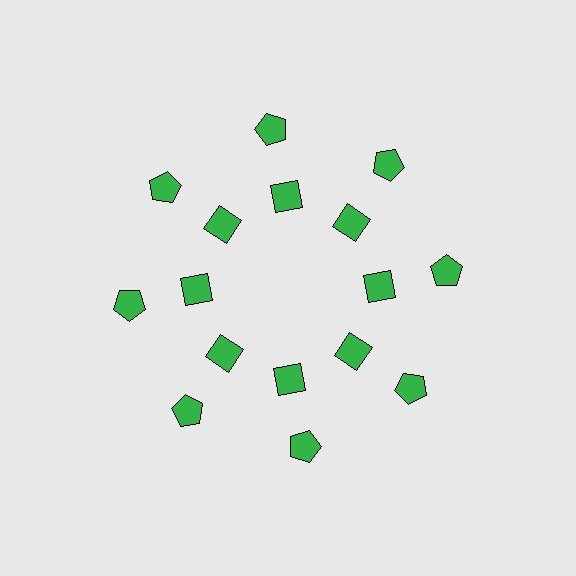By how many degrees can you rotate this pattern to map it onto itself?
The pattern maps onto itself every 45 degrees of rotation.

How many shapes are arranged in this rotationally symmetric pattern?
There are 16 shapes, arranged in 8 groups of 2.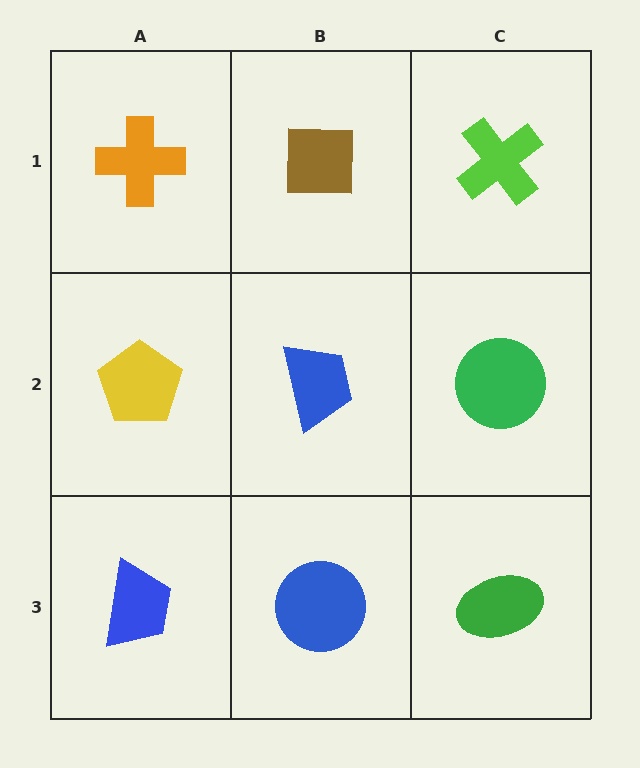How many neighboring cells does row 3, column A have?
2.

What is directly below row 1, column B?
A blue trapezoid.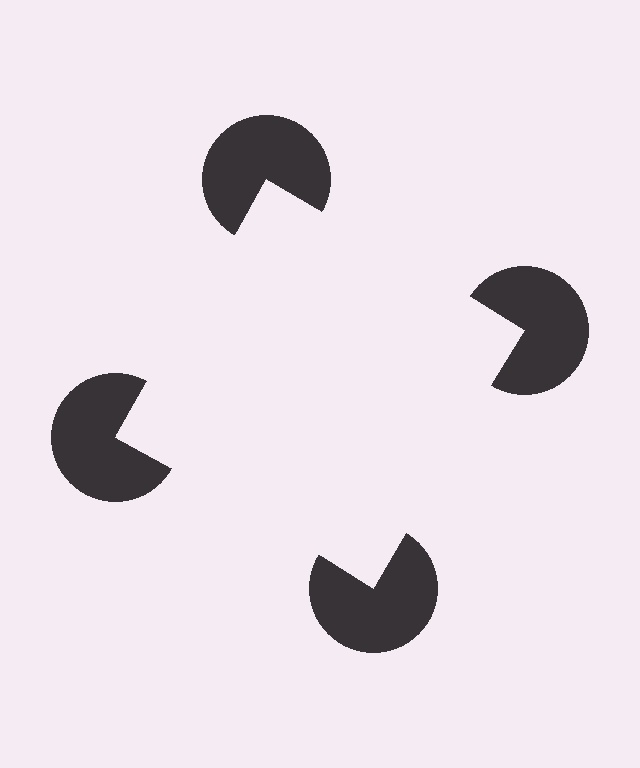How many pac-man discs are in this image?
There are 4 — one at each vertex of the illusory square.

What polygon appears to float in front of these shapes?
An illusory square — its edges are inferred from the aligned wedge cuts in the pac-man discs, not physically drawn.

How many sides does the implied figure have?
4 sides.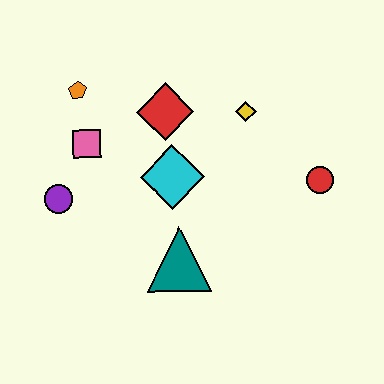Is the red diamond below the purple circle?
No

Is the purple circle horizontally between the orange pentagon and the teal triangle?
No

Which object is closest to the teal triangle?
The cyan diamond is closest to the teal triangle.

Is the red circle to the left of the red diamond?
No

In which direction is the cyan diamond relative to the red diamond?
The cyan diamond is below the red diamond.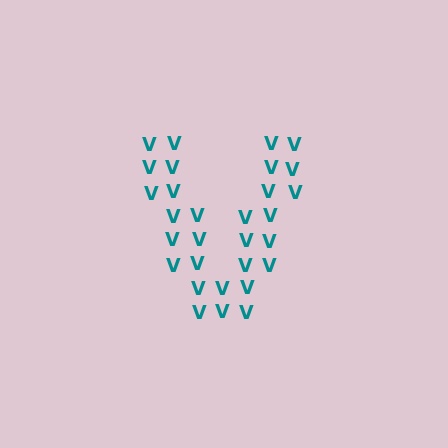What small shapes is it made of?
It is made of small letter V's.